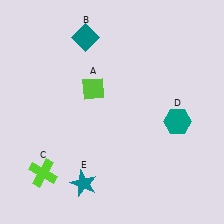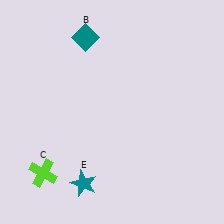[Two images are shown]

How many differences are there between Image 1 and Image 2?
There are 2 differences between the two images.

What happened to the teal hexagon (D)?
The teal hexagon (D) was removed in Image 2. It was in the bottom-right area of Image 1.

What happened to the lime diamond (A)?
The lime diamond (A) was removed in Image 2. It was in the top-left area of Image 1.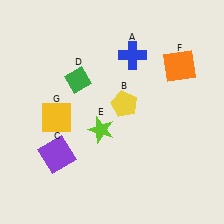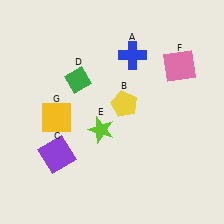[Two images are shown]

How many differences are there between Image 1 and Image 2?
There is 1 difference between the two images.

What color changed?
The square (F) changed from orange in Image 1 to pink in Image 2.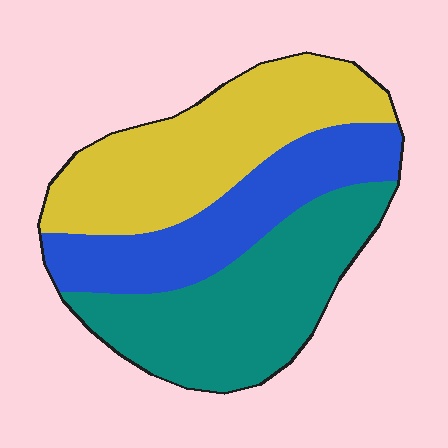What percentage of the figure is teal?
Teal takes up between a quarter and a half of the figure.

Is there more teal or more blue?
Teal.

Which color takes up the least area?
Blue, at roughly 25%.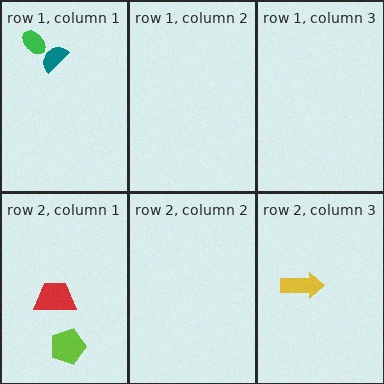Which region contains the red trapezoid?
The row 2, column 1 region.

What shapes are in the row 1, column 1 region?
The teal semicircle, the green ellipse.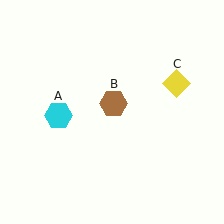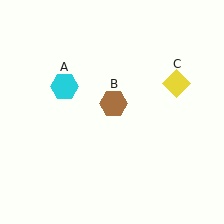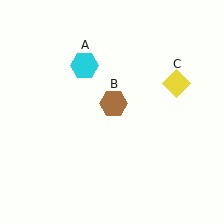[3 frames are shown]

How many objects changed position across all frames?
1 object changed position: cyan hexagon (object A).